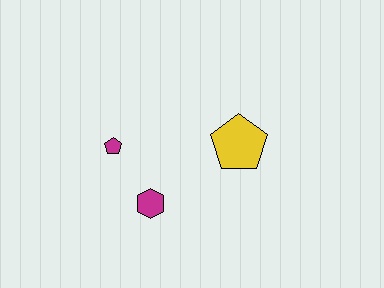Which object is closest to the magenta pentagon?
The magenta hexagon is closest to the magenta pentagon.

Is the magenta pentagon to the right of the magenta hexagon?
No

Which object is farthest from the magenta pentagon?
The yellow pentagon is farthest from the magenta pentagon.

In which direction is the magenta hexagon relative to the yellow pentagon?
The magenta hexagon is to the left of the yellow pentagon.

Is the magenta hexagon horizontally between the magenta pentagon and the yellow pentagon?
Yes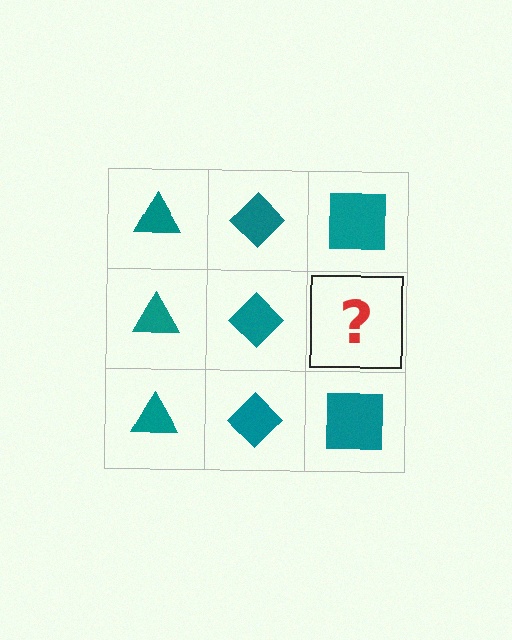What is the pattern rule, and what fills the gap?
The rule is that each column has a consistent shape. The gap should be filled with a teal square.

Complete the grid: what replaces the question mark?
The question mark should be replaced with a teal square.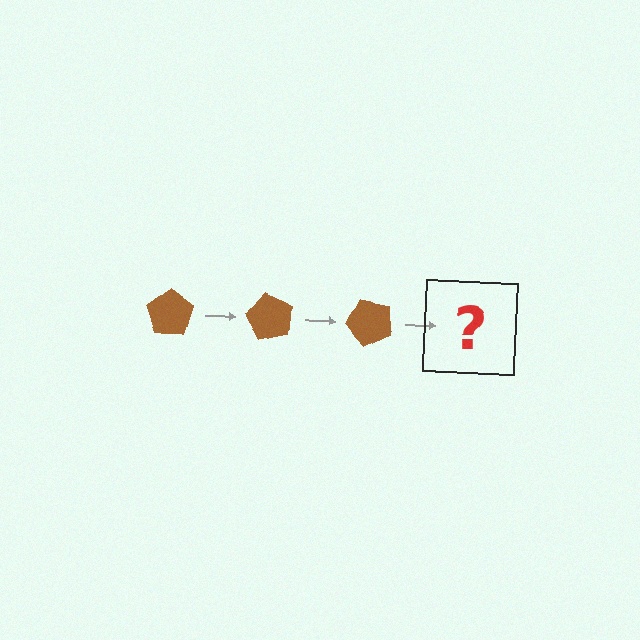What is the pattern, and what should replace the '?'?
The pattern is that the pentagon rotates 60 degrees each step. The '?' should be a brown pentagon rotated 180 degrees.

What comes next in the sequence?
The next element should be a brown pentagon rotated 180 degrees.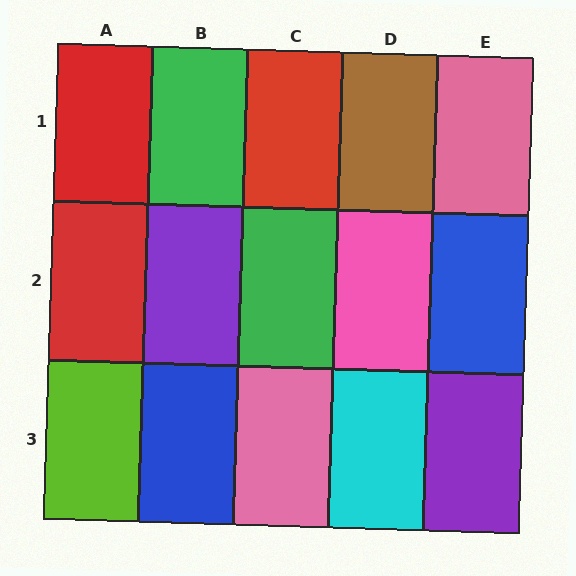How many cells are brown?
1 cell is brown.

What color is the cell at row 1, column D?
Brown.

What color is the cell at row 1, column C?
Red.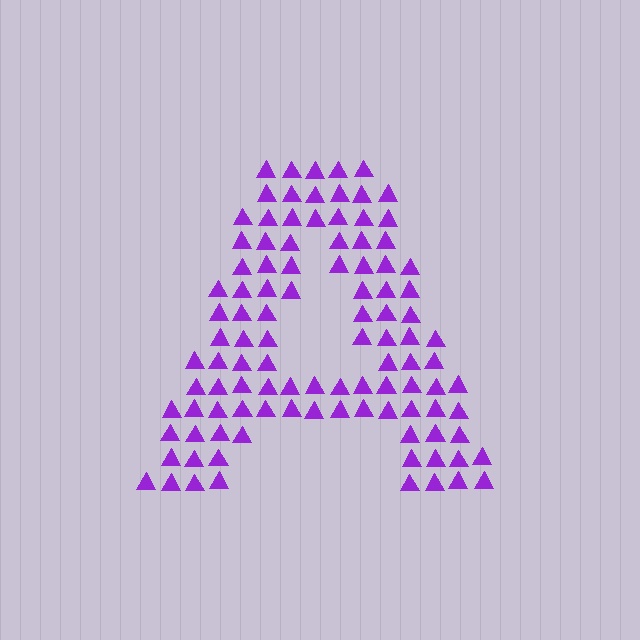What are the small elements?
The small elements are triangles.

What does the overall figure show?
The overall figure shows the letter A.